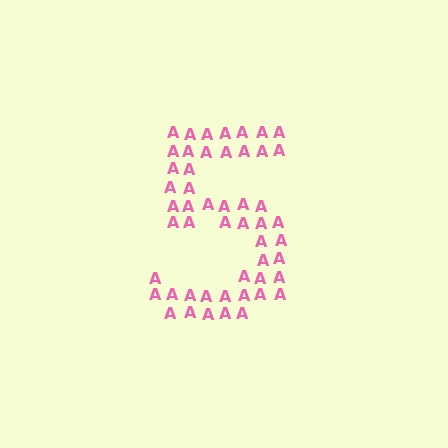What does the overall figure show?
The overall figure shows the digit 5.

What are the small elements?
The small elements are letter A's.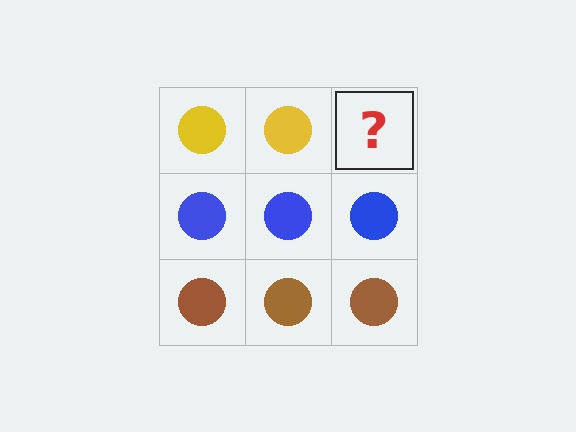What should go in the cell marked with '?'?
The missing cell should contain a yellow circle.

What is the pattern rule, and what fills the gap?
The rule is that each row has a consistent color. The gap should be filled with a yellow circle.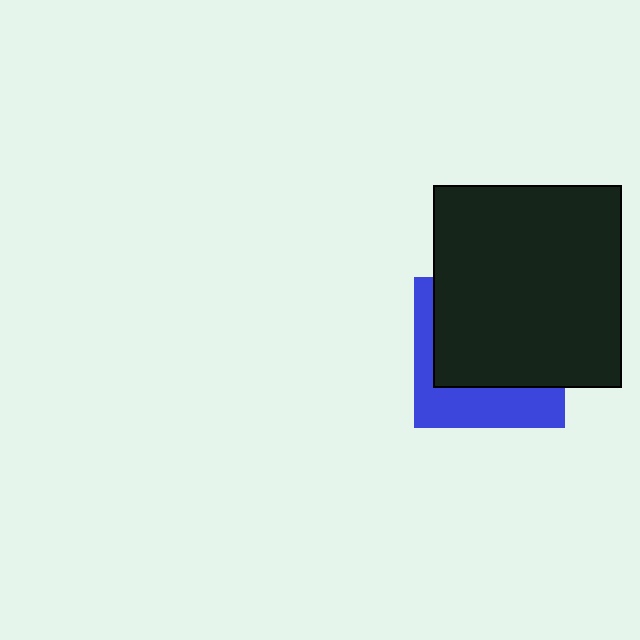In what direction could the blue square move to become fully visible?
The blue square could move down. That would shift it out from behind the black rectangle entirely.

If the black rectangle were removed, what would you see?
You would see the complete blue square.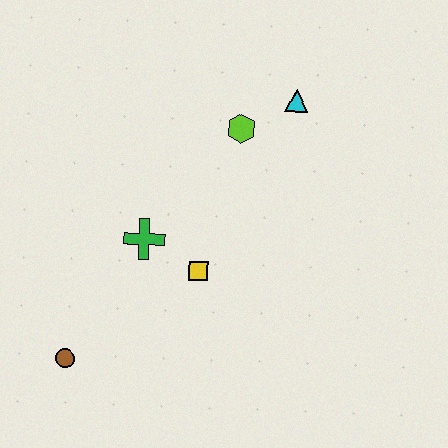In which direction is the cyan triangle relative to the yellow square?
The cyan triangle is above the yellow square.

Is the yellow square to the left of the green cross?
No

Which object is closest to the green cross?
The yellow square is closest to the green cross.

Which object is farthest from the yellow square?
The cyan triangle is farthest from the yellow square.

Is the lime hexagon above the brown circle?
Yes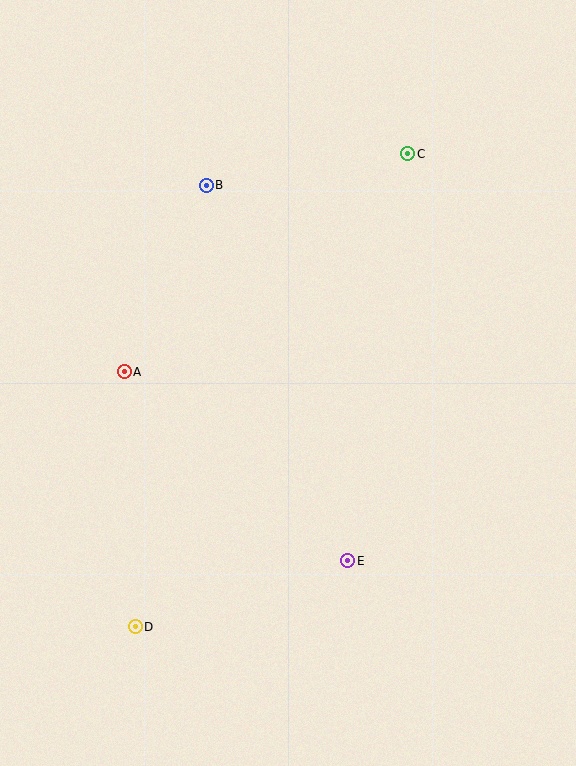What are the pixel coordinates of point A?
Point A is at (124, 372).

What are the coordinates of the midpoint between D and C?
The midpoint between D and C is at (271, 390).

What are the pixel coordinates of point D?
Point D is at (135, 627).